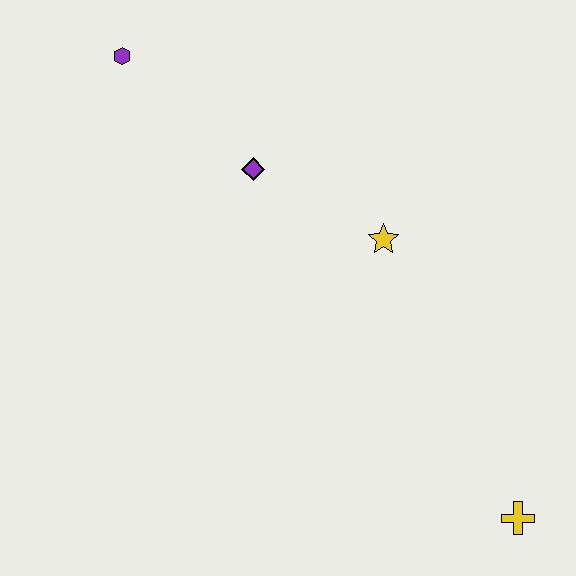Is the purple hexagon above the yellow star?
Yes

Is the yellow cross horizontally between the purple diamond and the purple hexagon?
No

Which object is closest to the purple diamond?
The yellow star is closest to the purple diamond.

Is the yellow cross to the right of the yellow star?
Yes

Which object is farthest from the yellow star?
The purple hexagon is farthest from the yellow star.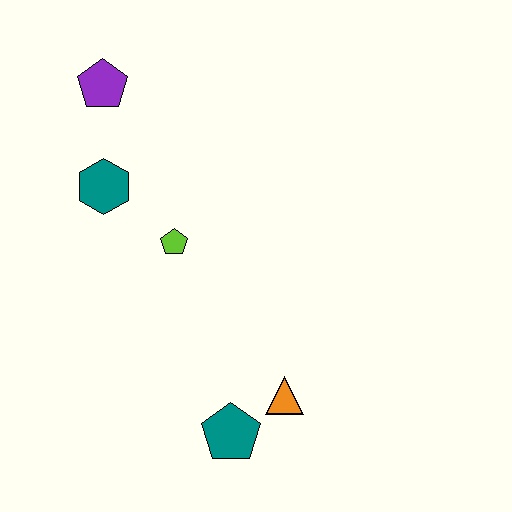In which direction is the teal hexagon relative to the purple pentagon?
The teal hexagon is below the purple pentagon.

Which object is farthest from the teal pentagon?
The purple pentagon is farthest from the teal pentagon.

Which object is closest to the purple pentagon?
The teal hexagon is closest to the purple pentagon.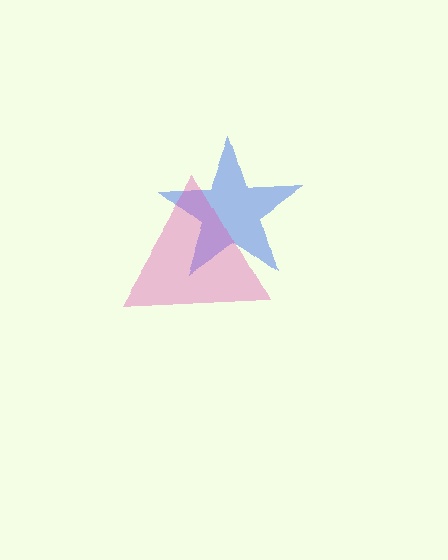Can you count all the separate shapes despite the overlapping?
Yes, there are 2 separate shapes.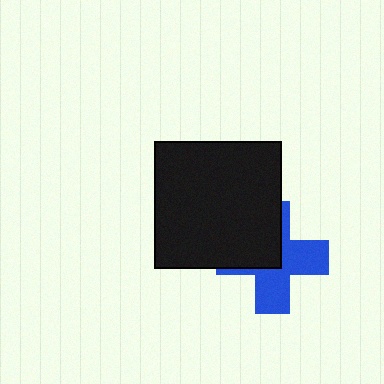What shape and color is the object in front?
The object in front is a black square.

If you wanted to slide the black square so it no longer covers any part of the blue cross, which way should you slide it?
Slide it toward the upper-left — that is the most direct way to separate the two shapes.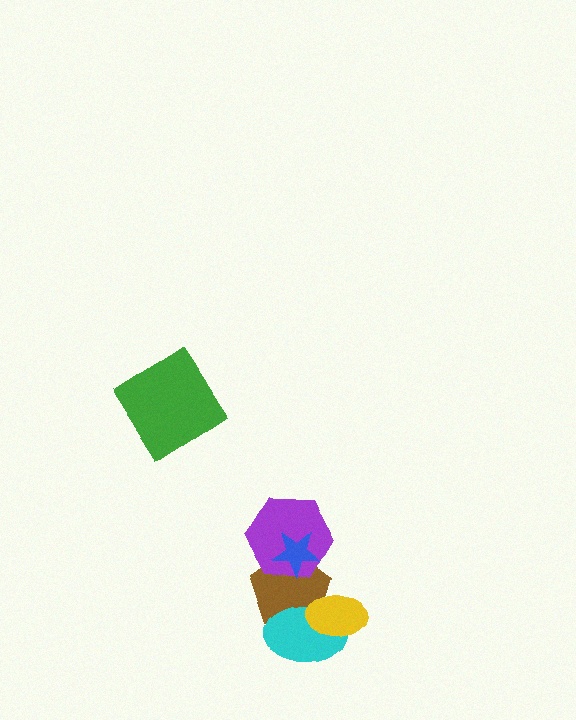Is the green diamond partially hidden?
No, no other shape covers it.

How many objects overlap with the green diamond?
0 objects overlap with the green diamond.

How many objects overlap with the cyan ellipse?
2 objects overlap with the cyan ellipse.